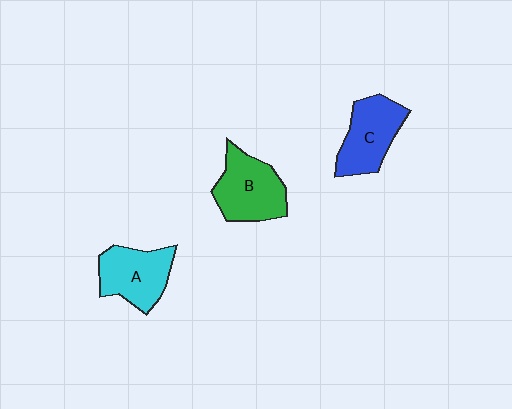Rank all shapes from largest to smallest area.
From largest to smallest: B (green), C (blue), A (cyan).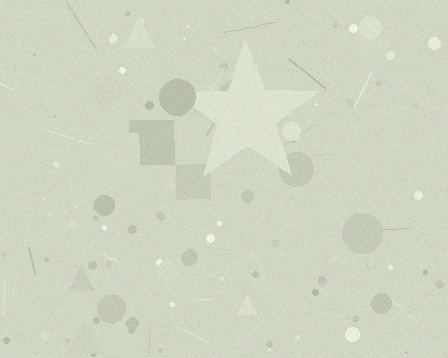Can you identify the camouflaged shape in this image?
The camouflaged shape is a star.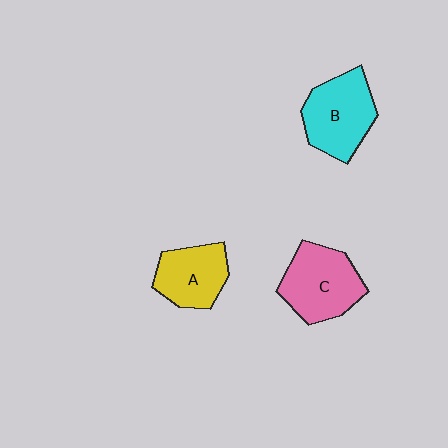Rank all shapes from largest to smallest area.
From largest to smallest: C (pink), B (cyan), A (yellow).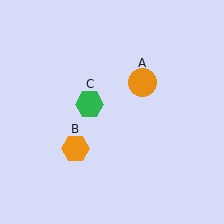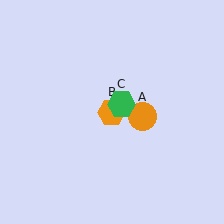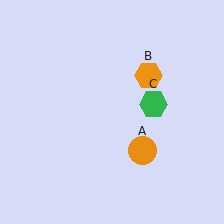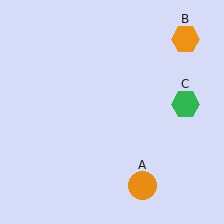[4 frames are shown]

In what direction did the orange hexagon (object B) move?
The orange hexagon (object B) moved up and to the right.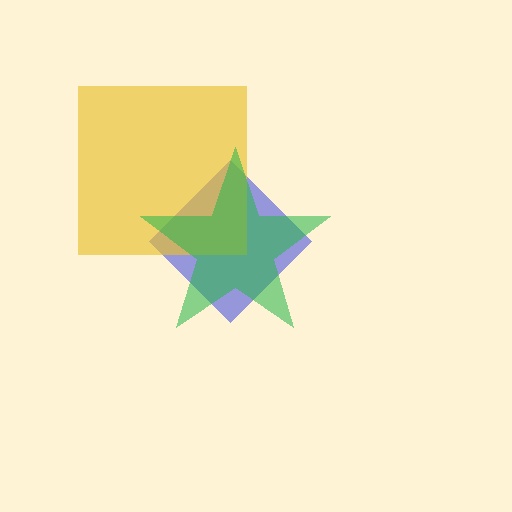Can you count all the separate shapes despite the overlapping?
Yes, there are 3 separate shapes.